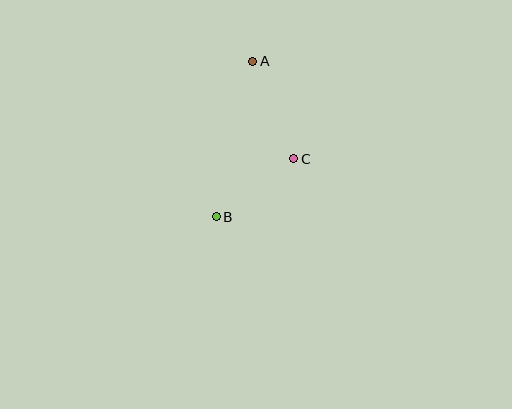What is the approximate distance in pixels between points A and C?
The distance between A and C is approximately 106 pixels.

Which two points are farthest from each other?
Points A and B are farthest from each other.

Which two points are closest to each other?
Points B and C are closest to each other.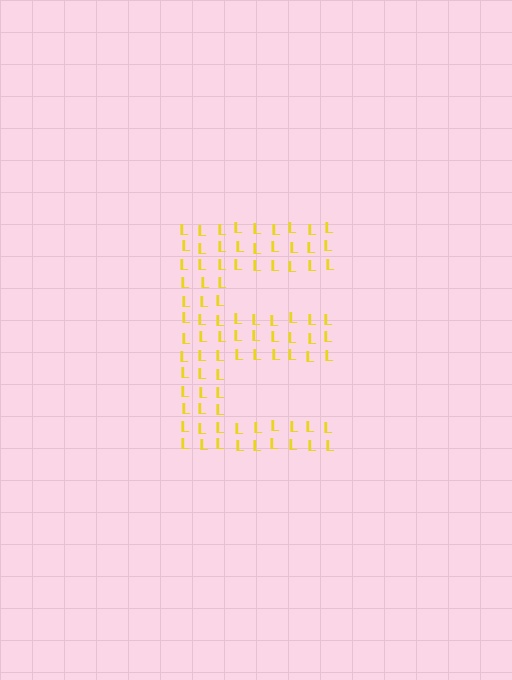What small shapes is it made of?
It is made of small letter L's.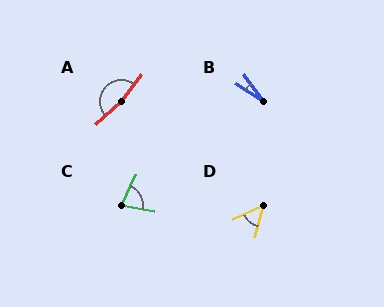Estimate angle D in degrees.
Approximately 50 degrees.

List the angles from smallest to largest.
B (22°), D (50°), C (76°), A (169°).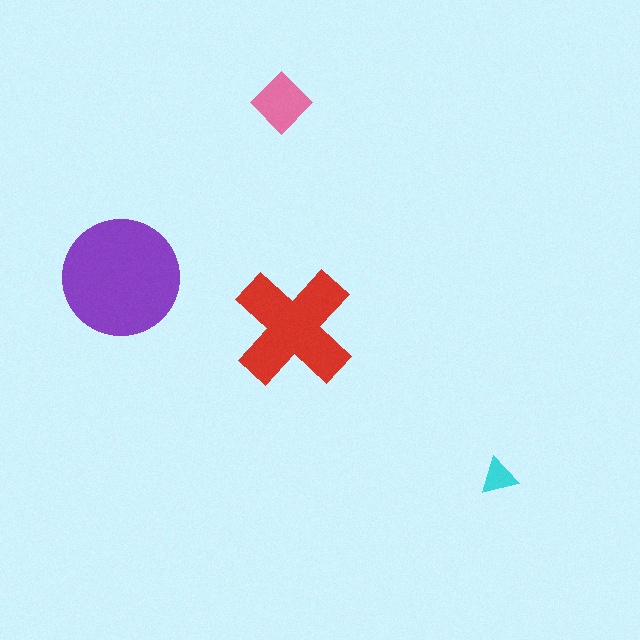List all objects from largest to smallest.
The purple circle, the red cross, the pink diamond, the cyan triangle.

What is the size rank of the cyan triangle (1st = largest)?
4th.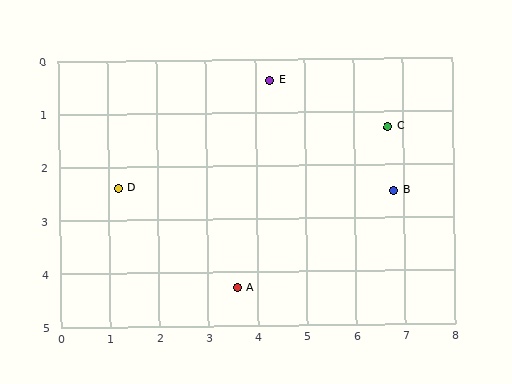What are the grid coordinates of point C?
Point C is at approximately (6.7, 1.3).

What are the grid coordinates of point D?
Point D is at approximately (1.2, 2.4).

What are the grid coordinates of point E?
Point E is at approximately (4.3, 0.4).